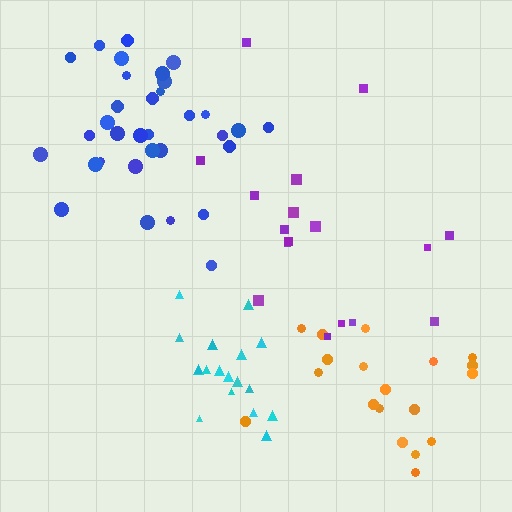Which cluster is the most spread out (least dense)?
Purple.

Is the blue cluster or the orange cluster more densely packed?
Blue.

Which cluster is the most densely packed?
Cyan.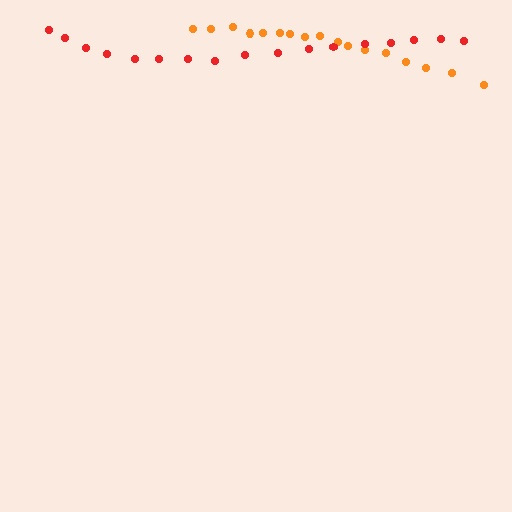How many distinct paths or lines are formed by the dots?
There are 2 distinct paths.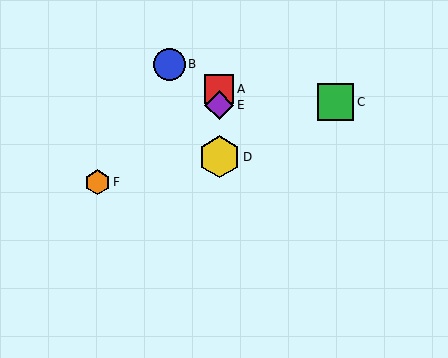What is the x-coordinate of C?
Object C is at x≈335.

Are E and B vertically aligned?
No, E is at x≈219 and B is at x≈169.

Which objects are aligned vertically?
Objects A, D, E are aligned vertically.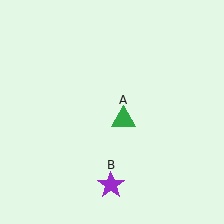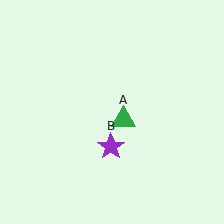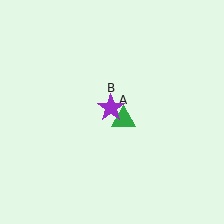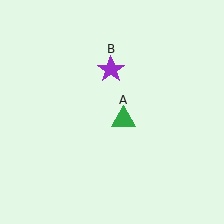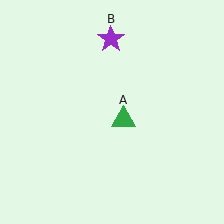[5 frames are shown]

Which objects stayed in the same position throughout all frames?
Green triangle (object A) remained stationary.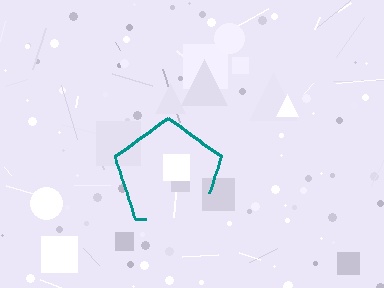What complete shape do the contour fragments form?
The contour fragments form a pentagon.